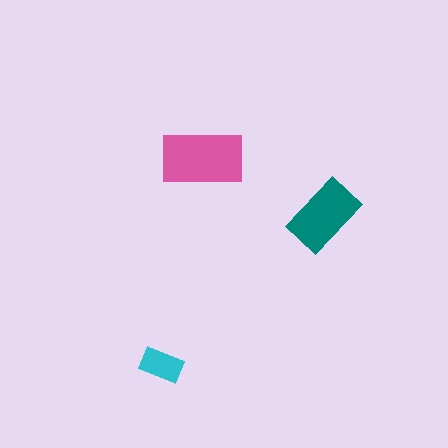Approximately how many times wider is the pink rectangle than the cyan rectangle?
About 2 times wider.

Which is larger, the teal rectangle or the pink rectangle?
The pink one.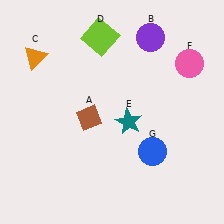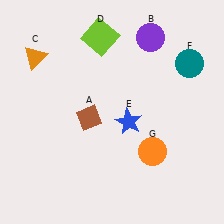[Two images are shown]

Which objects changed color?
E changed from teal to blue. F changed from pink to teal. G changed from blue to orange.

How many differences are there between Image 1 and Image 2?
There are 3 differences between the two images.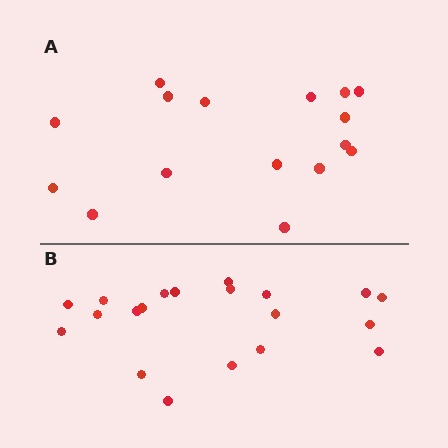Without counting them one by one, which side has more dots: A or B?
Region B (the bottom region) has more dots.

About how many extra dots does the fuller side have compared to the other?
Region B has about 4 more dots than region A.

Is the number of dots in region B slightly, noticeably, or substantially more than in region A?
Region B has noticeably more, but not dramatically so. The ratio is roughly 1.2 to 1.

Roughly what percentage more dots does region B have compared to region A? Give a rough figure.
About 25% more.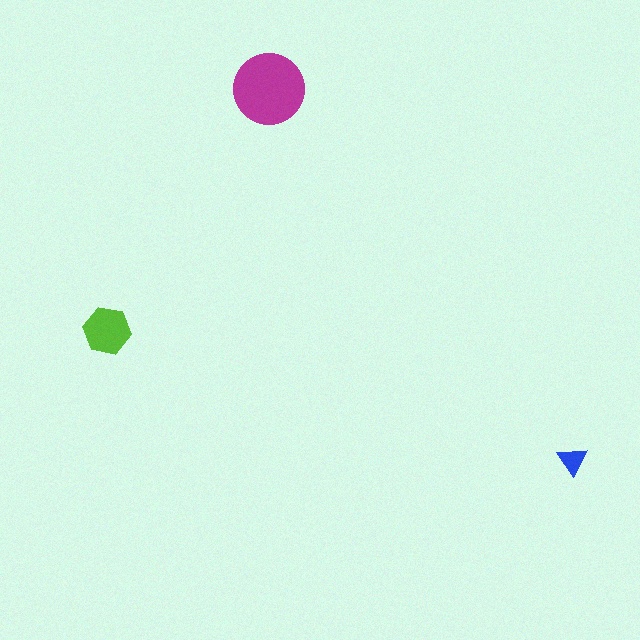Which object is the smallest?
The blue triangle.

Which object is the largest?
The magenta circle.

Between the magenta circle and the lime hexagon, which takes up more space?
The magenta circle.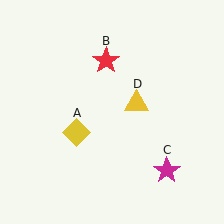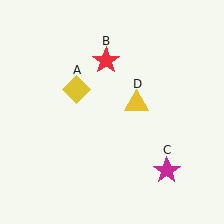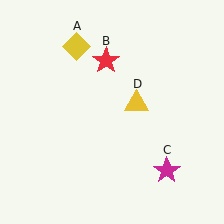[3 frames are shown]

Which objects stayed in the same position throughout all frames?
Red star (object B) and magenta star (object C) and yellow triangle (object D) remained stationary.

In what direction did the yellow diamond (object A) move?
The yellow diamond (object A) moved up.